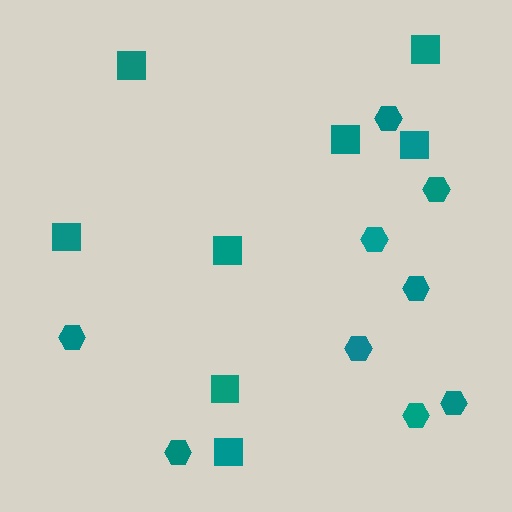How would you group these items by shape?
There are 2 groups: one group of squares (8) and one group of hexagons (9).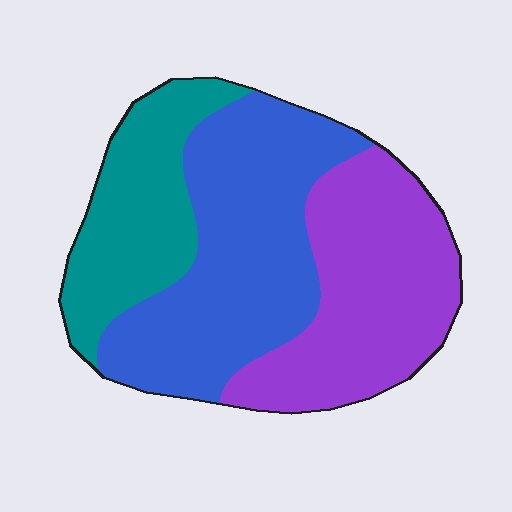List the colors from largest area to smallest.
From largest to smallest: blue, purple, teal.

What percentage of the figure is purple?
Purple covers roughly 35% of the figure.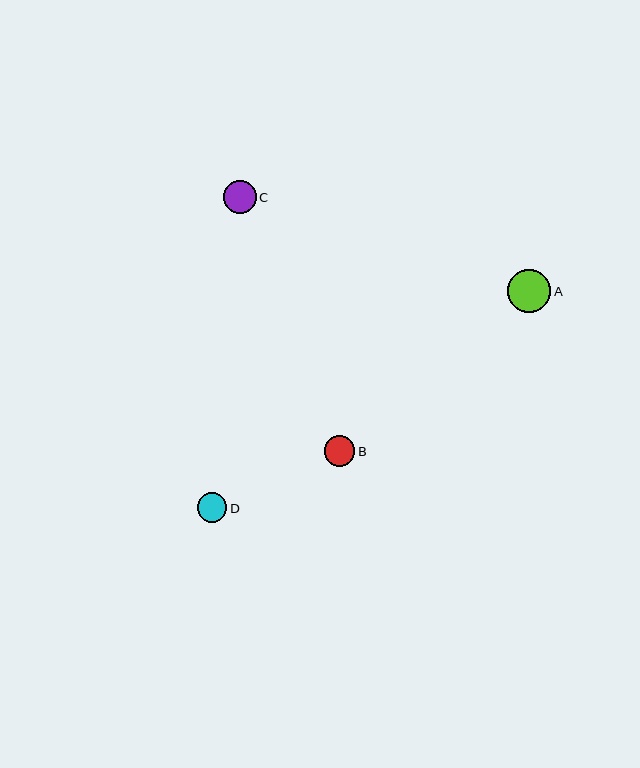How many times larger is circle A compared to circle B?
Circle A is approximately 1.4 times the size of circle B.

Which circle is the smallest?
Circle D is the smallest with a size of approximately 29 pixels.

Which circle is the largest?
Circle A is the largest with a size of approximately 43 pixels.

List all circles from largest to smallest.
From largest to smallest: A, C, B, D.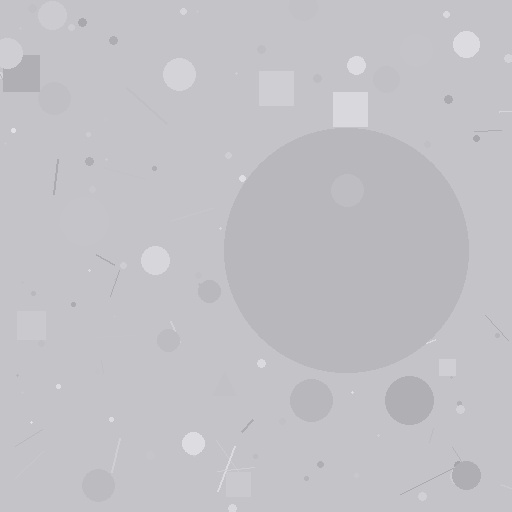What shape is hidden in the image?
A circle is hidden in the image.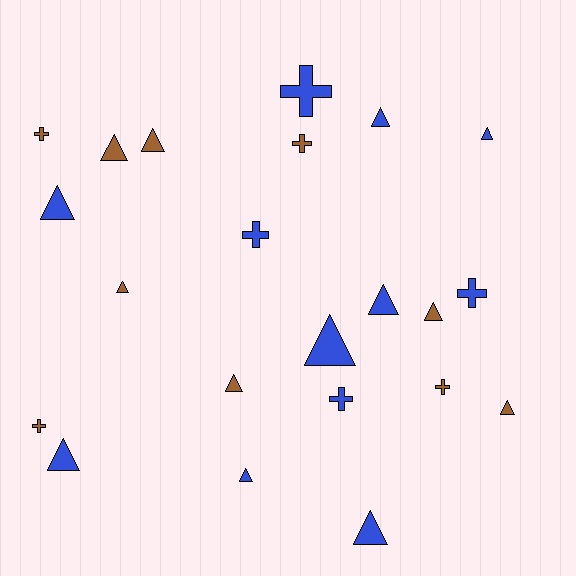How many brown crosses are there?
There are 4 brown crosses.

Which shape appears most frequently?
Triangle, with 14 objects.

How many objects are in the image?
There are 22 objects.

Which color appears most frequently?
Blue, with 12 objects.